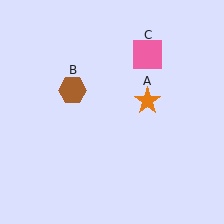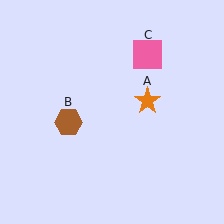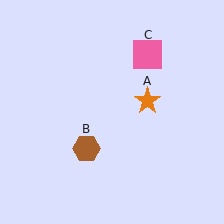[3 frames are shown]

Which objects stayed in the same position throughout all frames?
Orange star (object A) and pink square (object C) remained stationary.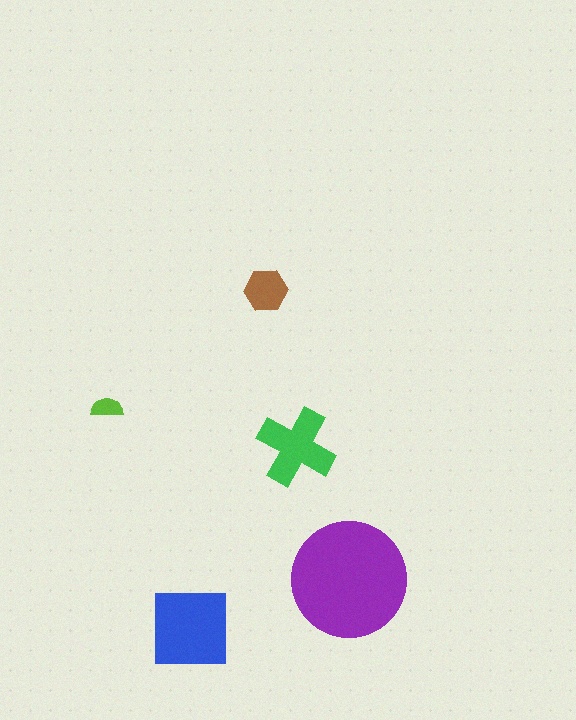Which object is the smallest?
The lime semicircle.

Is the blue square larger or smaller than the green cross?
Larger.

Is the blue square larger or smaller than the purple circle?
Smaller.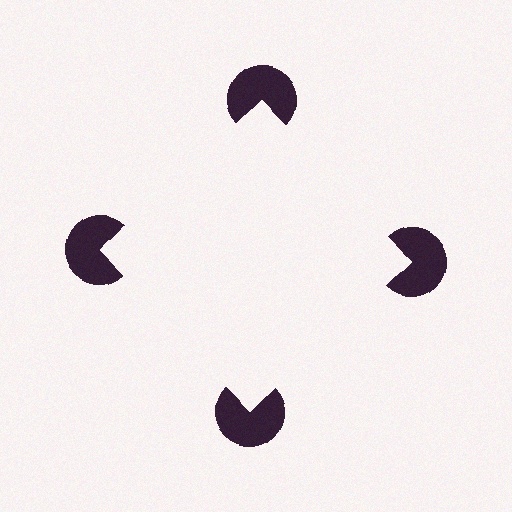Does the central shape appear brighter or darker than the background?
It typically appears slightly brighter than the background, even though no actual brightness change is drawn.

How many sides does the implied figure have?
4 sides.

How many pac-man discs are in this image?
There are 4 — one at each vertex of the illusory square.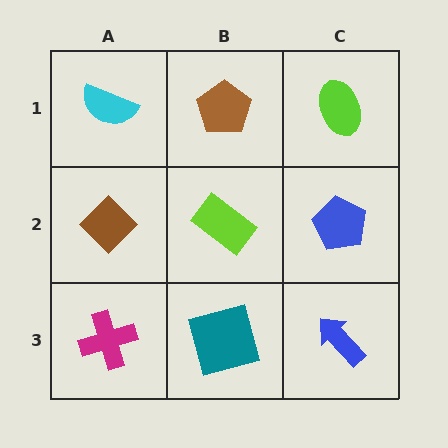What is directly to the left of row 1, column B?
A cyan semicircle.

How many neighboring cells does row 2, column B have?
4.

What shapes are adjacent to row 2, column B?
A brown pentagon (row 1, column B), a teal square (row 3, column B), a brown diamond (row 2, column A), a blue pentagon (row 2, column C).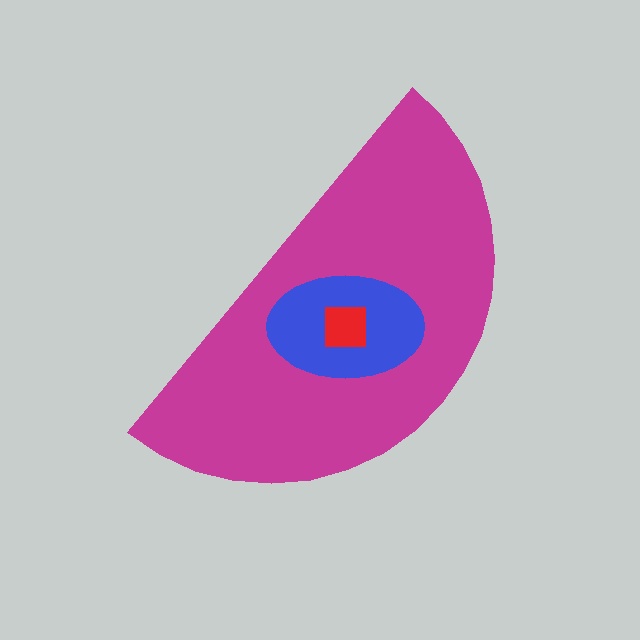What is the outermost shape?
The magenta semicircle.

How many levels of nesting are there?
3.